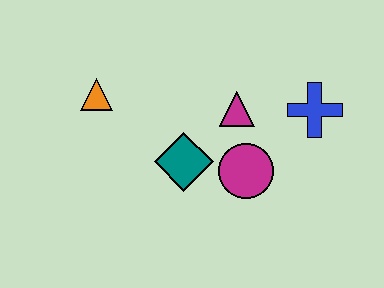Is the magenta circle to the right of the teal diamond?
Yes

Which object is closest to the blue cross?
The magenta triangle is closest to the blue cross.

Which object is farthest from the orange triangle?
The blue cross is farthest from the orange triangle.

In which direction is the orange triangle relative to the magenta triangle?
The orange triangle is to the left of the magenta triangle.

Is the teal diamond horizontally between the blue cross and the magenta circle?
No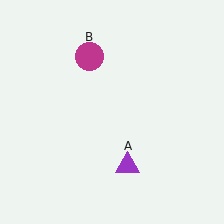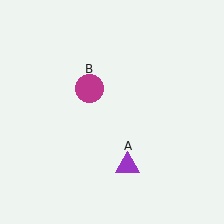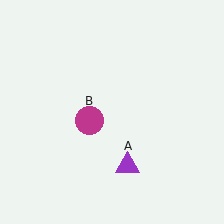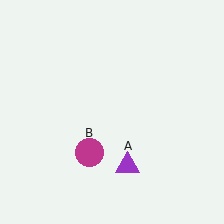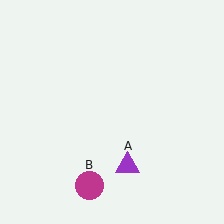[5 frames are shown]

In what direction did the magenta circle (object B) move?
The magenta circle (object B) moved down.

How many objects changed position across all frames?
1 object changed position: magenta circle (object B).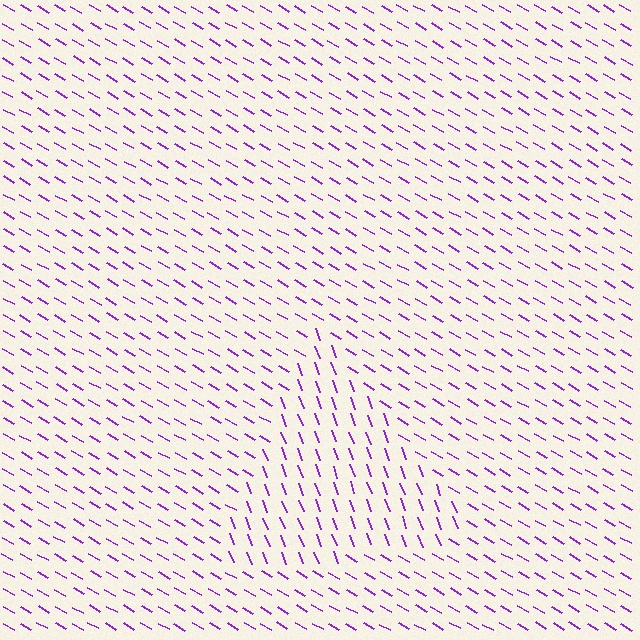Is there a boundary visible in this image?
Yes, there is a texture boundary formed by a change in line orientation.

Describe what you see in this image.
The image is filled with small purple line segments. A triangle region in the image has lines oriented differently from the surrounding lines, creating a visible texture boundary.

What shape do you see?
I see a triangle.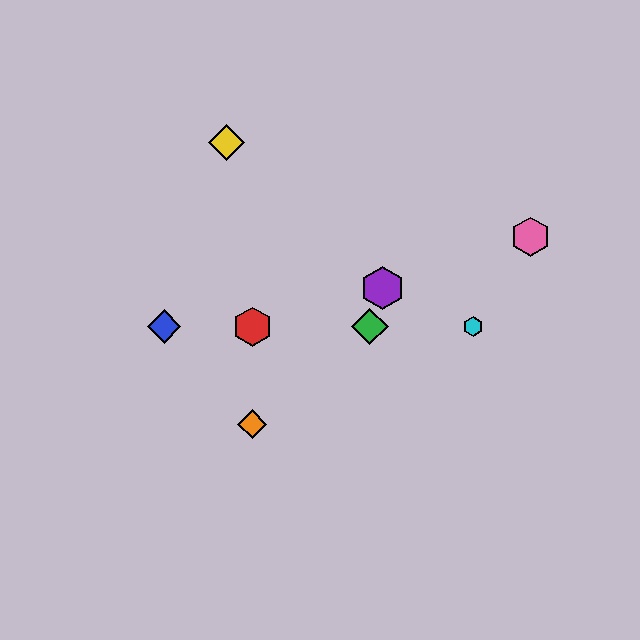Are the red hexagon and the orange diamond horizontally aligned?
No, the red hexagon is at y≈327 and the orange diamond is at y≈424.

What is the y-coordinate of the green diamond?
The green diamond is at y≈327.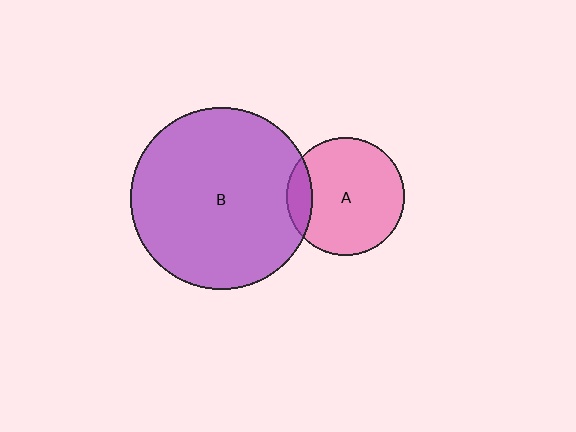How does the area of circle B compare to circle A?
Approximately 2.4 times.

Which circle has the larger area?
Circle B (purple).